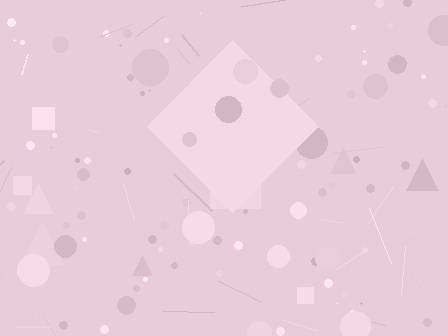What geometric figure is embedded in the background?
A diamond is embedded in the background.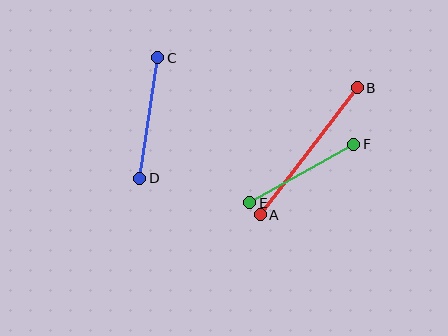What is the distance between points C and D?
The distance is approximately 122 pixels.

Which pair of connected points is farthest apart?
Points A and B are farthest apart.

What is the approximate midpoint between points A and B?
The midpoint is at approximately (309, 151) pixels.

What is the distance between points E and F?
The distance is approximately 119 pixels.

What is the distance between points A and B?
The distance is approximately 160 pixels.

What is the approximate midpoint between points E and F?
The midpoint is at approximately (302, 174) pixels.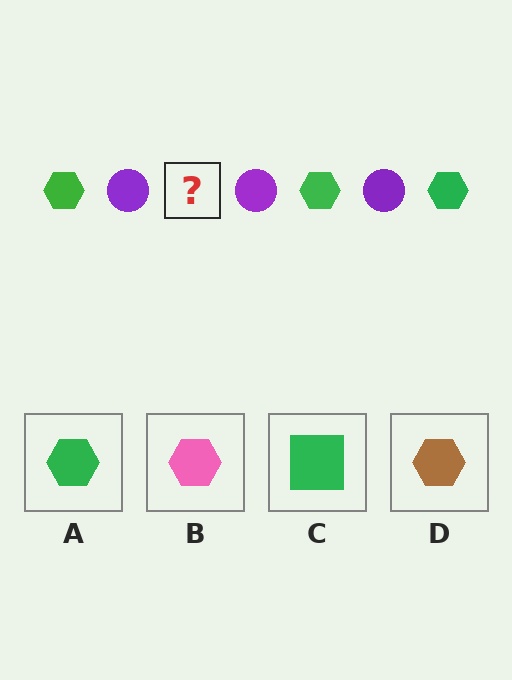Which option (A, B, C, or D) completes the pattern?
A.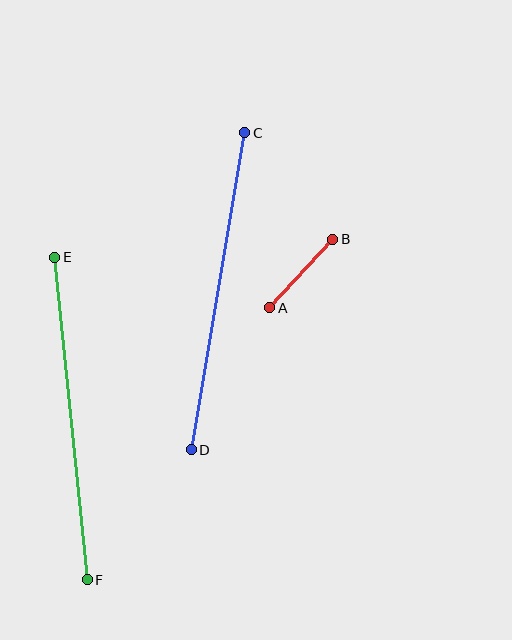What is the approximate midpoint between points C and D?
The midpoint is at approximately (218, 291) pixels.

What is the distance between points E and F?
The distance is approximately 324 pixels.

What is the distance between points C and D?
The distance is approximately 321 pixels.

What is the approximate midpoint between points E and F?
The midpoint is at approximately (71, 418) pixels.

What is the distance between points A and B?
The distance is approximately 93 pixels.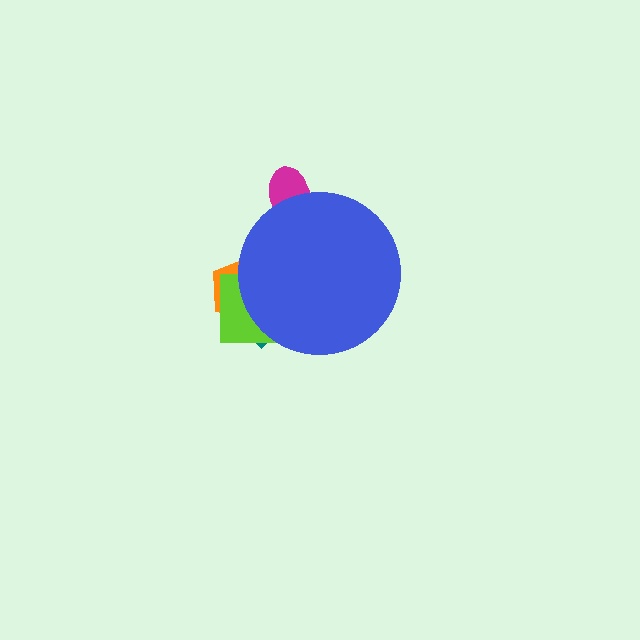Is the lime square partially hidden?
Yes, the lime square is partially hidden behind the blue circle.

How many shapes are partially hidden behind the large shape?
4 shapes are partially hidden.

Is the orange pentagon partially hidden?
Yes, the orange pentagon is partially hidden behind the blue circle.